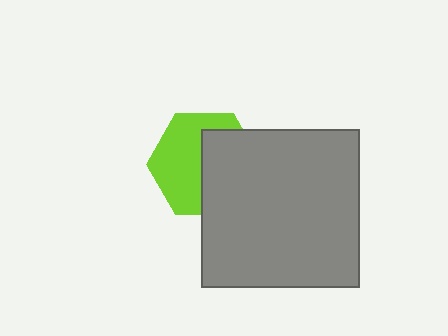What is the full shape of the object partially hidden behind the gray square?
The partially hidden object is a lime hexagon.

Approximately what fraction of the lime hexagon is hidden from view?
Roughly 47% of the lime hexagon is hidden behind the gray square.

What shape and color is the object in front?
The object in front is a gray square.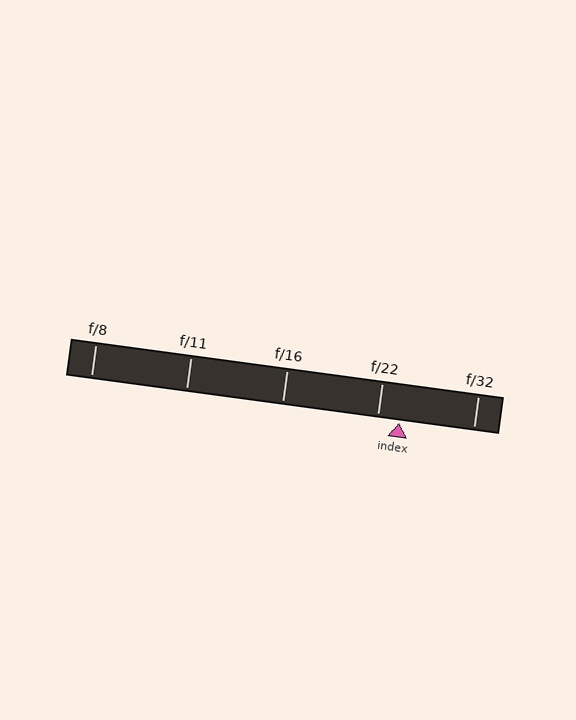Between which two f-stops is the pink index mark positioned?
The index mark is between f/22 and f/32.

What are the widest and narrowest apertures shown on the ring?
The widest aperture shown is f/8 and the narrowest is f/32.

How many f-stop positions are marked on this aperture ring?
There are 5 f-stop positions marked.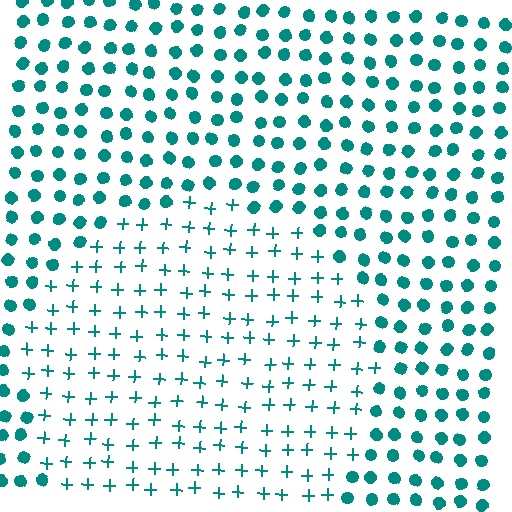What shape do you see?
I see a circle.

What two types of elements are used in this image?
The image uses plus signs inside the circle region and circles outside it.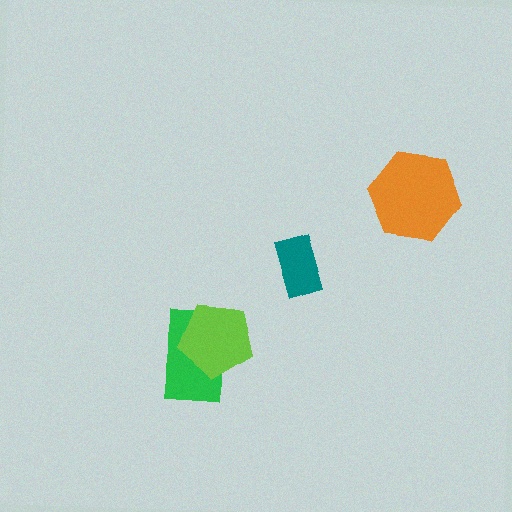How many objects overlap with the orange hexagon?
0 objects overlap with the orange hexagon.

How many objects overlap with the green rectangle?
1 object overlaps with the green rectangle.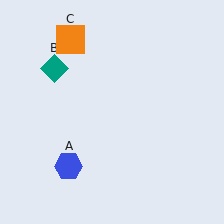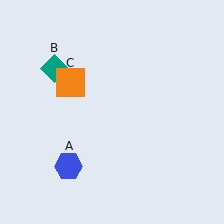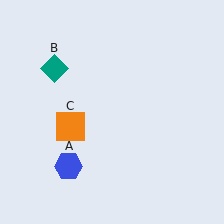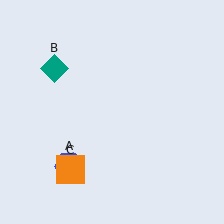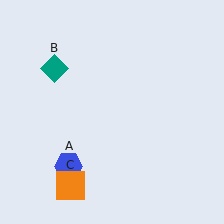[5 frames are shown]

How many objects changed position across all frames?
1 object changed position: orange square (object C).